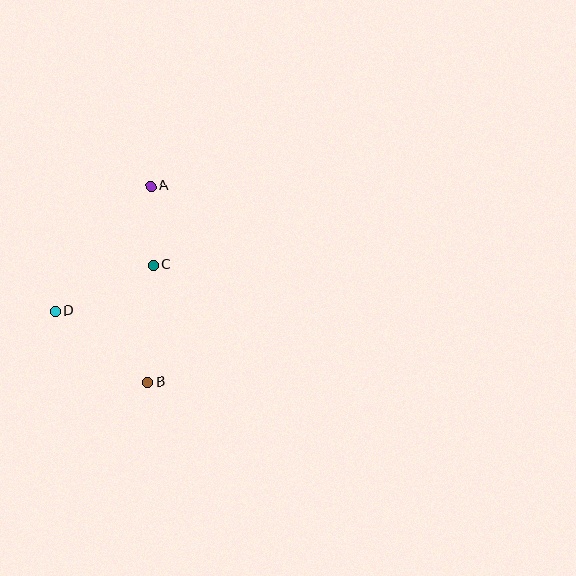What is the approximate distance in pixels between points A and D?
The distance between A and D is approximately 158 pixels.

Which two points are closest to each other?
Points A and C are closest to each other.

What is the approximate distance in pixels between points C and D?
The distance between C and D is approximately 109 pixels.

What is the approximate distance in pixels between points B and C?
The distance between B and C is approximately 117 pixels.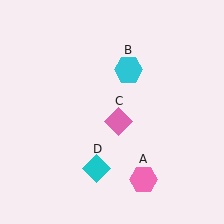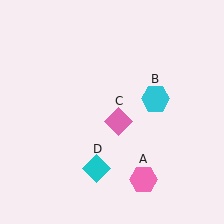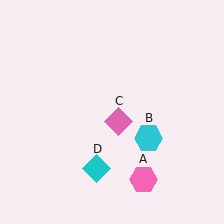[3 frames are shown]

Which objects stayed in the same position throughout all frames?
Pink hexagon (object A) and pink diamond (object C) and cyan diamond (object D) remained stationary.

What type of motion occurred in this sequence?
The cyan hexagon (object B) rotated clockwise around the center of the scene.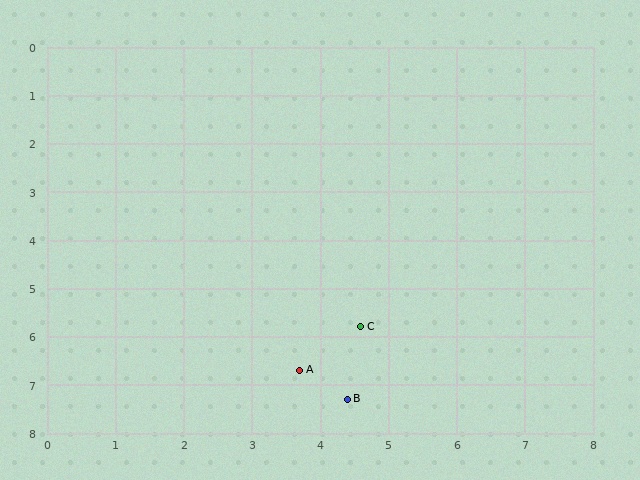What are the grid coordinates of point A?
Point A is at approximately (3.7, 6.7).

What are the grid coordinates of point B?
Point B is at approximately (4.4, 7.3).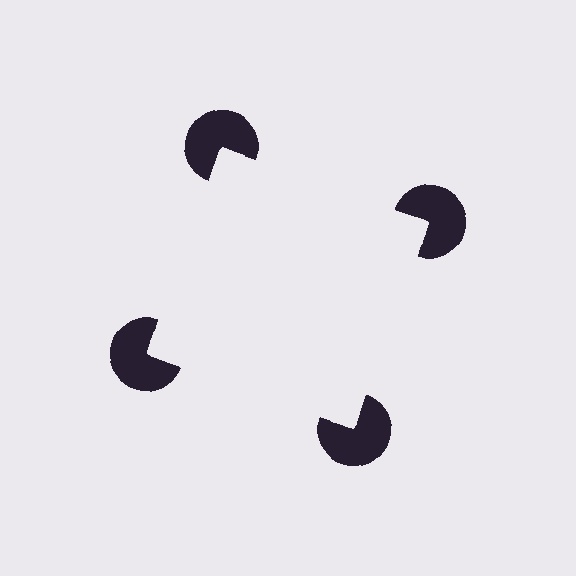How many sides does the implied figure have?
4 sides.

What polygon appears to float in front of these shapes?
An illusory square — its edges are inferred from the aligned wedge cuts in the pac-man discs, not physically drawn.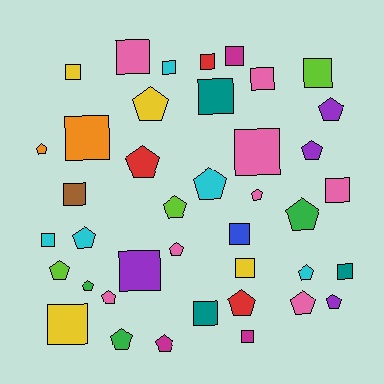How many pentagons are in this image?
There are 20 pentagons.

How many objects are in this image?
There are 40 objects.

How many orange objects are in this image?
There are 2 orange objects.